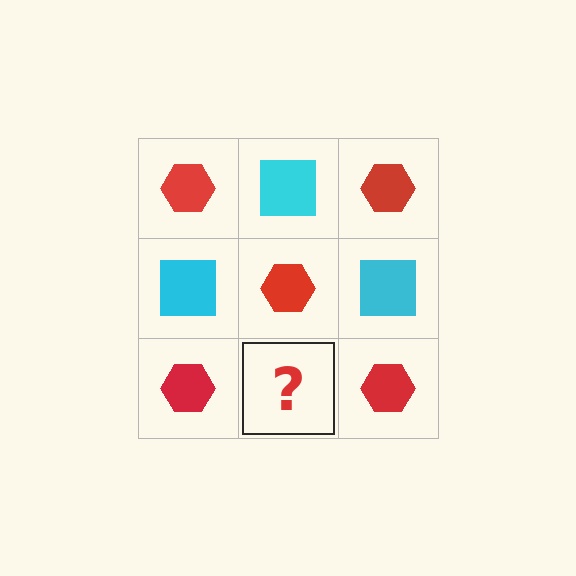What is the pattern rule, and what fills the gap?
The rule is that it alternates red hexagon and cyan square in a checkerboard pattern. The gap should be filled with a cyan square.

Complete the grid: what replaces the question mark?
The question mark should be replaced with a cyan square.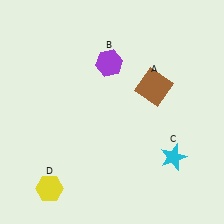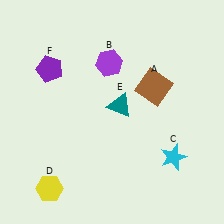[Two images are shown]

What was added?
A teal triangle (E), a purple pentagon (F) were added in Image 2.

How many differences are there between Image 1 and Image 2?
There are 2 differences between the two images.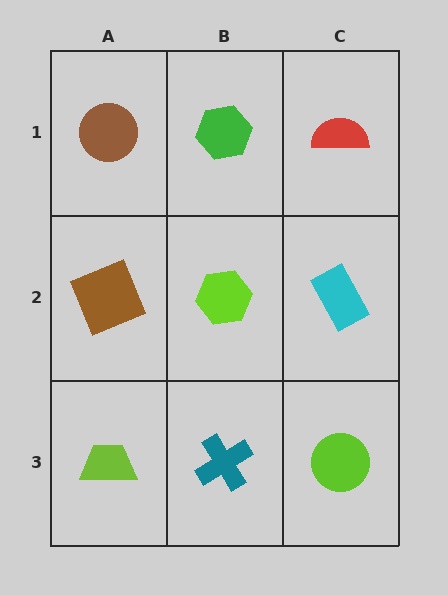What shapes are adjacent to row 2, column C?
A red semicircle (row 1, column C), a lime circle (row 3, column C), a lime hexagon (row 2, column B).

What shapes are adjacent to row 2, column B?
A green hexagon (row 1, column B), a teal cross (row 3, column B), a brown square (row 2, column A), a cyan rectangle (row 2, column C).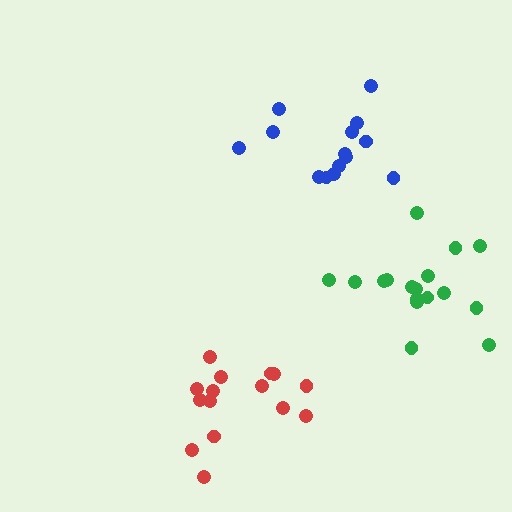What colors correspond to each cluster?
The clusters are colored: red, blue, green.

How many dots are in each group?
Group 1: 15 dots, Group 2: 14 dots, Group 3: 17 dots (46 total).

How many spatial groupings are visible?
There are 3 spatial groupings.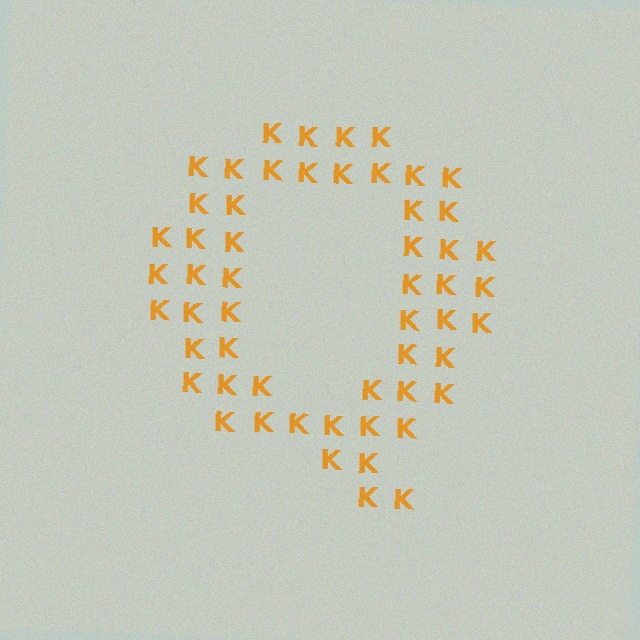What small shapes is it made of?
It is made of small letter K's.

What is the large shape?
The large shape is the letter Q.